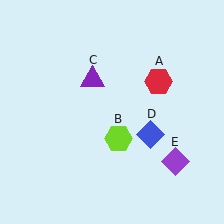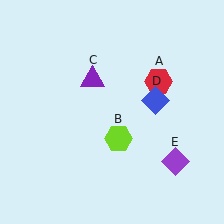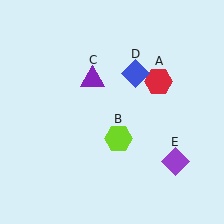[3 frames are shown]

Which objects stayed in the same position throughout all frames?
Red hexagon (object A) and lime hexagon (object B) and purple triangle (object C) and purple diamond (object E) remained stationary.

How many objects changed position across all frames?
1 object changed position: blue diamond (object D).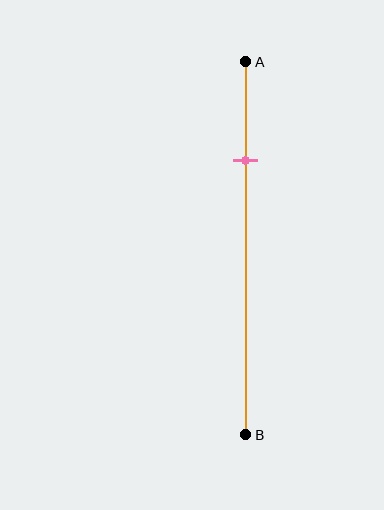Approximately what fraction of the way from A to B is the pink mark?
The pink mark is approximately 25% of the way from A to B.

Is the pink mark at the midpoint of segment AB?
No, the mark is at about 25% from A, not at the 50% midpoint.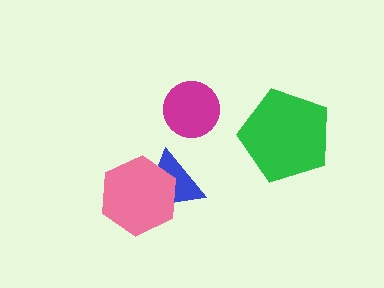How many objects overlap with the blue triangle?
1 object overlaps with the blue triangle.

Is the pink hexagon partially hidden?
No, no other shape covers it.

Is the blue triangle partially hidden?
Yes, it is partially covered by another shape.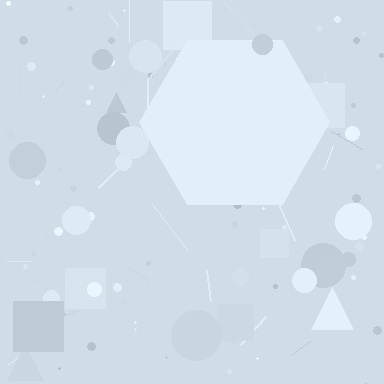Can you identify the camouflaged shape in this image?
The camouflaged shape is a hexagon.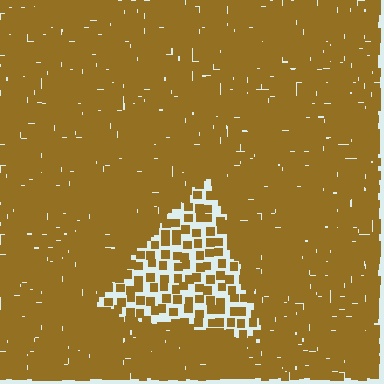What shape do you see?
I see a triangle.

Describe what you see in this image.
The image contains small brown elements arranged at two different densities. A triangle-shaped region is visible where the elements are less densely packed than the surrounding area.